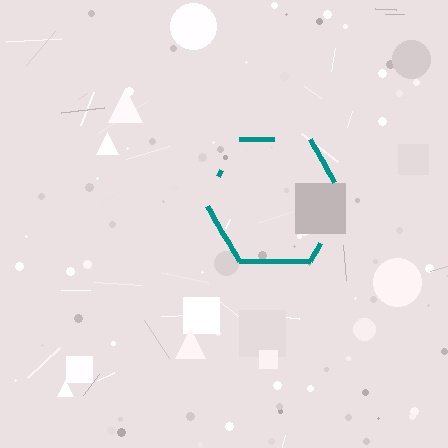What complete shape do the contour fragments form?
The contour fragments form a hexagon.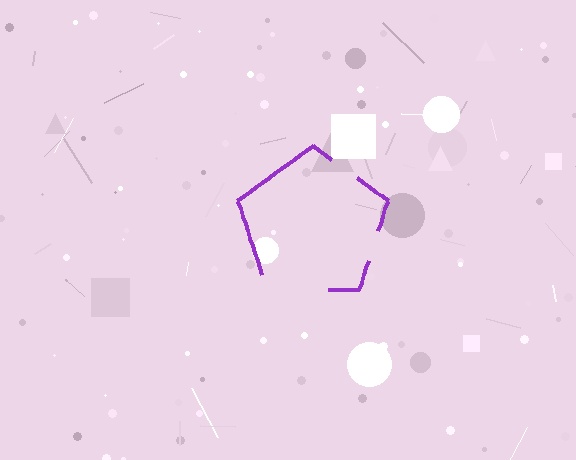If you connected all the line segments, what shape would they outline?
They would outline a pentagon.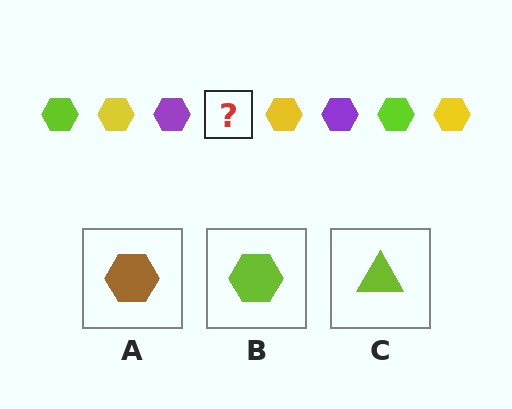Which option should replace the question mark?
Option B.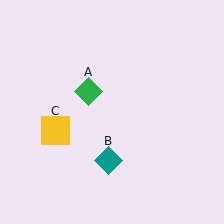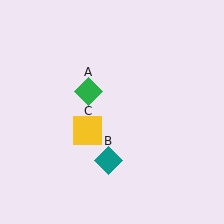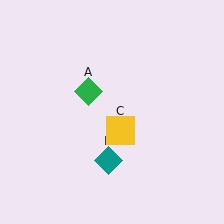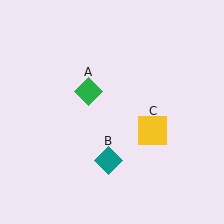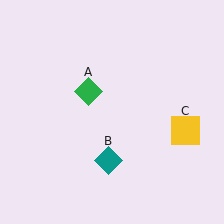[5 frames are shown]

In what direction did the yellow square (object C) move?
The yellow square (object C) moved right.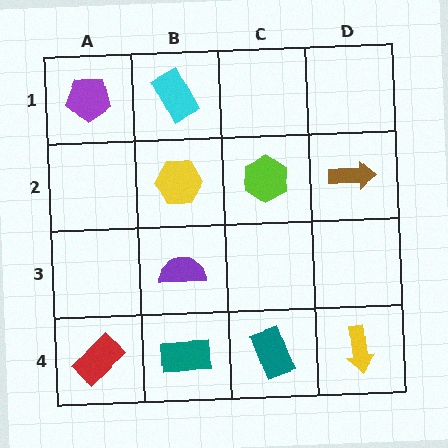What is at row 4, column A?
A red rectangle.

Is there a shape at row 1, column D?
No, that cell is empty.